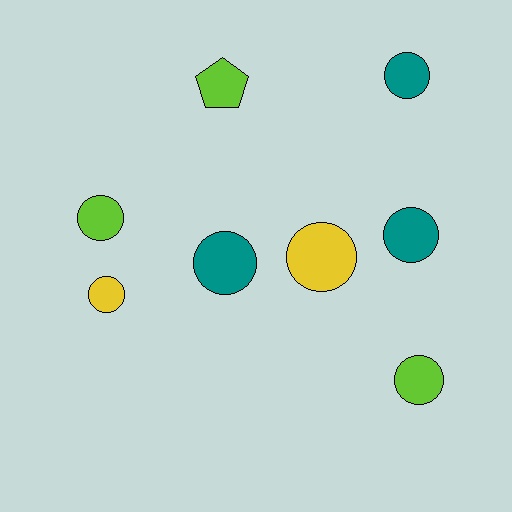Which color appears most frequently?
Teal, with 3 objects.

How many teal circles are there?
There are 3 teal circles.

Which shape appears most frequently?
Circle, with 7 objects.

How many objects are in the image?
There are 8 objects.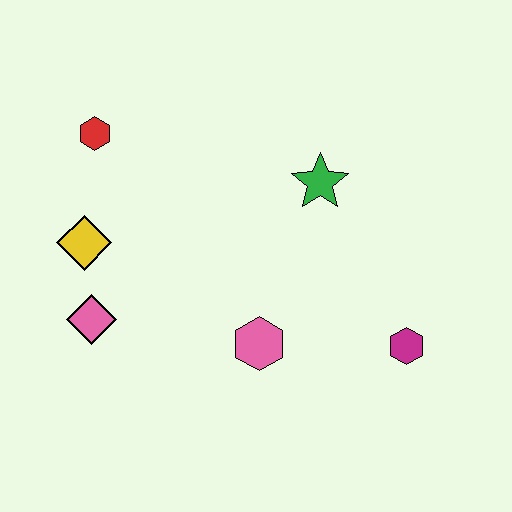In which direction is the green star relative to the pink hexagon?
The green star is above the pink hexagon.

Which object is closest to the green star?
The pink hexagon is closest to the green star.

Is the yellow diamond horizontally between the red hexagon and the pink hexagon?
No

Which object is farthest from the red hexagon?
The magenta hexagon is farthest from the red hexagon.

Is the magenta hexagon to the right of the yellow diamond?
Yes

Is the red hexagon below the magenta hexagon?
No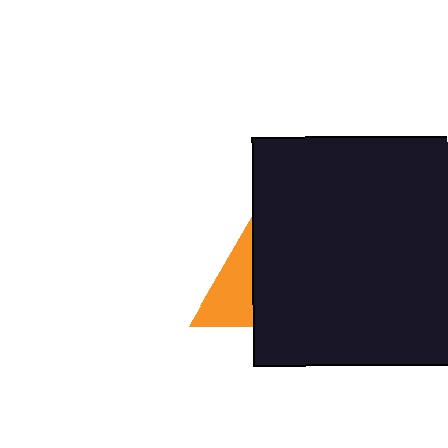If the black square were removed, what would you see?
You would see the complete orange triangle.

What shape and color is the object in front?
The object in front is a black square.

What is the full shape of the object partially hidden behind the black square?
The partially hidden object is an orange triangle.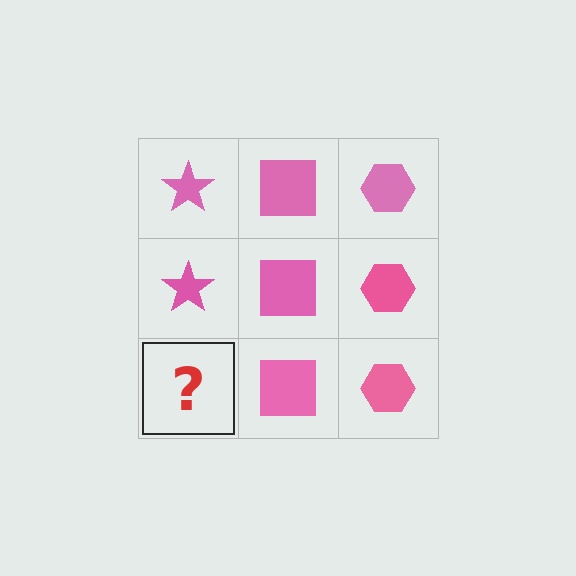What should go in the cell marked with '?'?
The missing cell should contain a pink star.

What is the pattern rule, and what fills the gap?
The rule is that each column has a consistent shape. The gap should be filled with a pink star.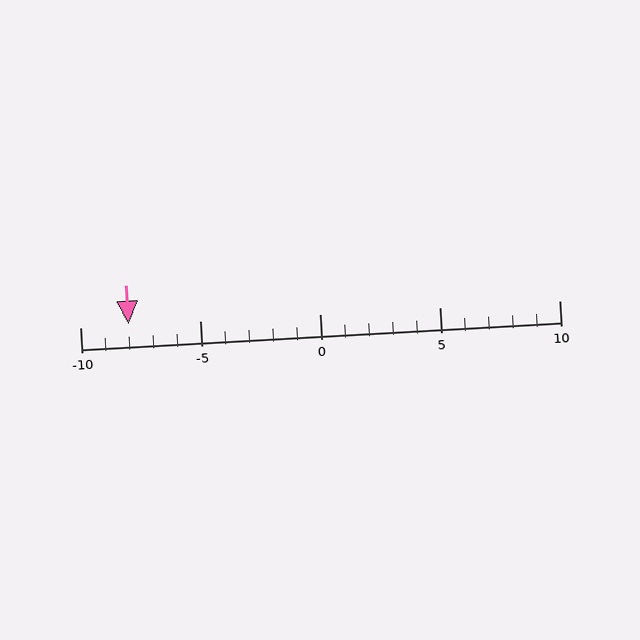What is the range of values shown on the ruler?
The ruler shows values from -10 to 10.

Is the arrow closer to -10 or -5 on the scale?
The arrow is closer to -10.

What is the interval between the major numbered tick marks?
The major tick marks are spaced 5 units apart.